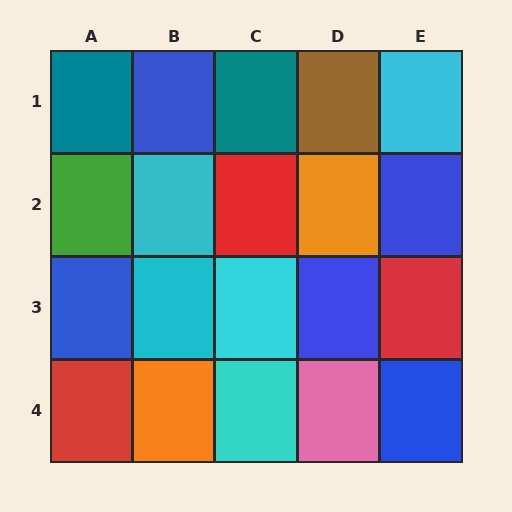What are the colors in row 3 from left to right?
Blue, cyan, cyan, blue, red.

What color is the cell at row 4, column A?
Red.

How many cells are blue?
5 cells are blue.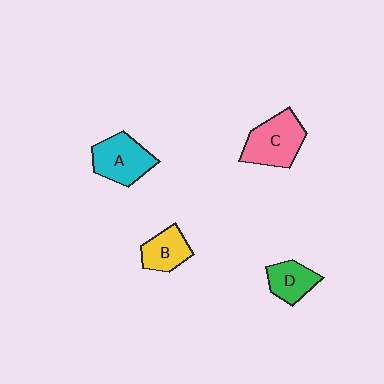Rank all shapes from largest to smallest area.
From largest to smallest: C (pink), A (cyan), B (yellow), D (green).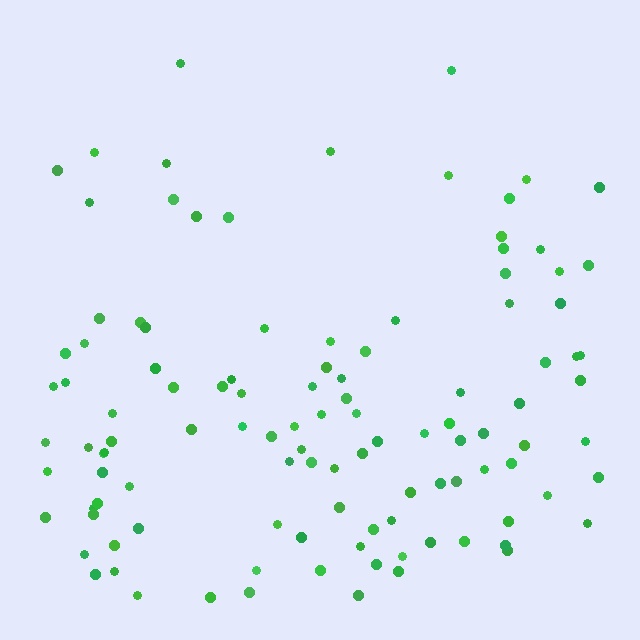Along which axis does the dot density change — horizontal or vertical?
Vertical.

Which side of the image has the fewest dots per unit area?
The top.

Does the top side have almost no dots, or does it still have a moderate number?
Still a moderate number, just noticeably fewer than the bottom.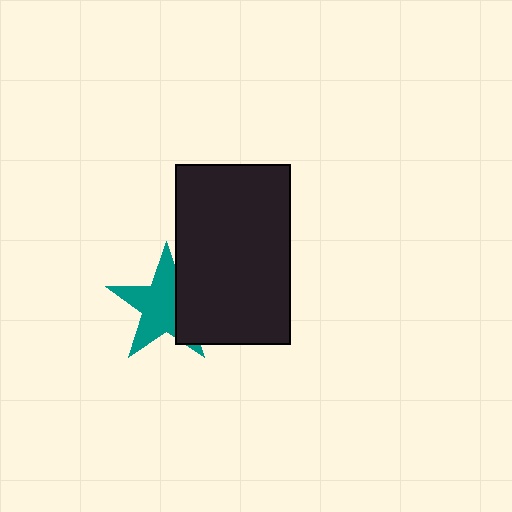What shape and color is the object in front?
The object in front is a black rectangle.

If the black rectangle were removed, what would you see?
You would see the complete teal star.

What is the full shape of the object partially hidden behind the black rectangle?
The partially hidden object is a teal star.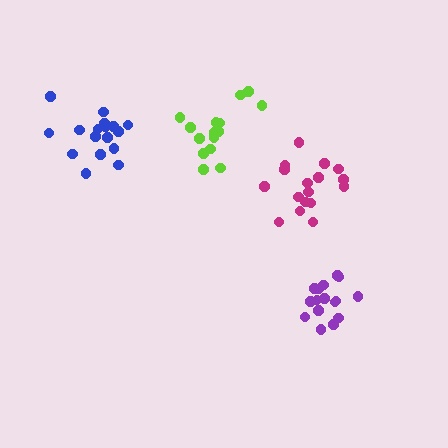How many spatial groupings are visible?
There are 4 spatial groupings.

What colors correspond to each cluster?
The clusters are colored: blue, purple, magenta, lime.